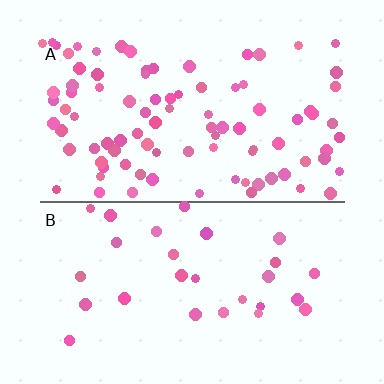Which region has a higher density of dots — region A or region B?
A (the top).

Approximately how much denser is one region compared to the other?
Approximately 3.1× — region A over region B.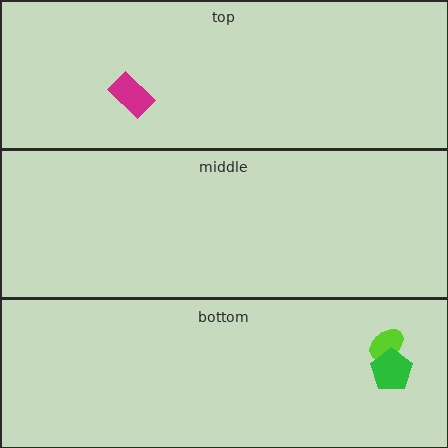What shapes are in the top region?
The magenta rectangle.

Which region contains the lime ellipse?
The bottom region.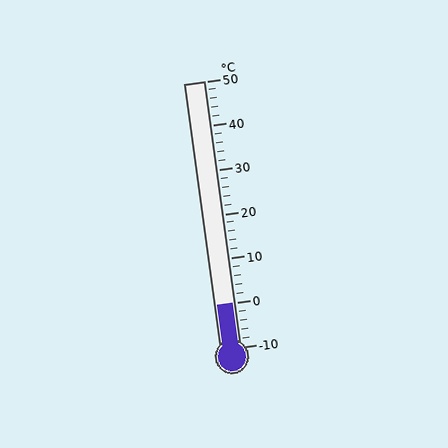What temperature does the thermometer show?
The thermometer shows approximately 0°C.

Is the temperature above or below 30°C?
The temperature is below 30°C.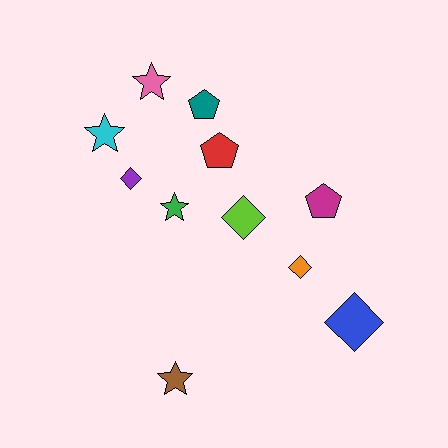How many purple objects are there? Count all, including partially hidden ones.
There is 1 purple object.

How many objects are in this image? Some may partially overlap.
There are 11 objects.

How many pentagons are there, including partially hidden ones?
There are 3 pentagons.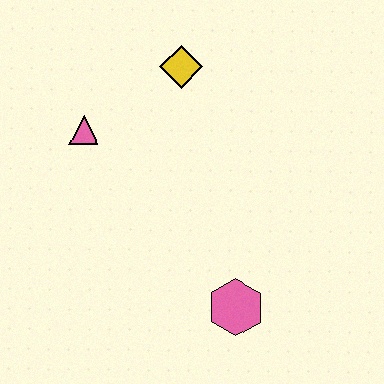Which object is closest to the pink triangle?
The yellow diamond is closest to the pink triangle.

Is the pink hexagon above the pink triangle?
No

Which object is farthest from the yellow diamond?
The pink hexagon is farthest from the yellow diamond.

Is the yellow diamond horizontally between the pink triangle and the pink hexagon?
Yes